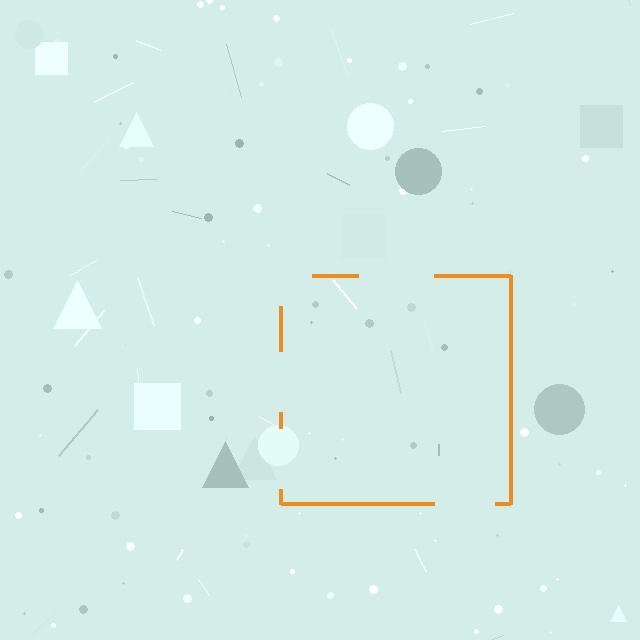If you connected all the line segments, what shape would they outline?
They would outline a square.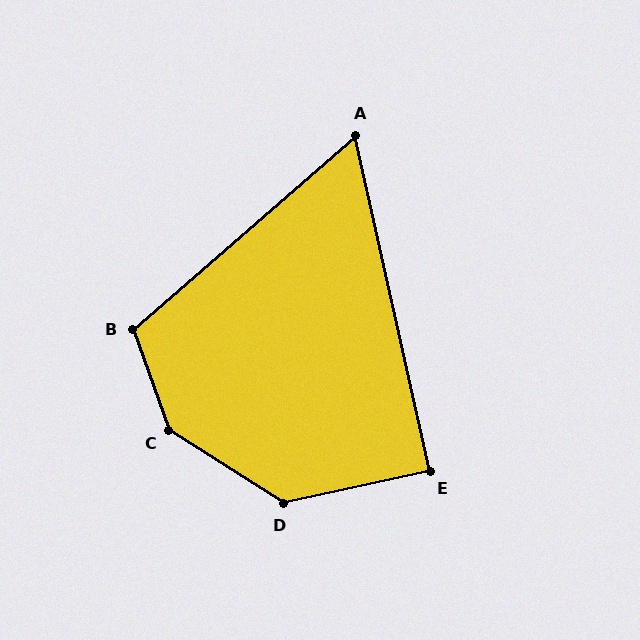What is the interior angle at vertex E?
Approximately 90 degrees (approximately right).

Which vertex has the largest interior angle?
C, at approximately 142 degrees.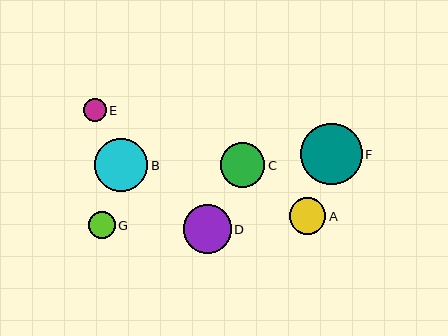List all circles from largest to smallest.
From largest to smallest: F, B, D, C, A, G, E.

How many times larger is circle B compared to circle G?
Circle B is approximately 2.0 times the size of circle G.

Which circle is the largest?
Circle F is the largest with a size of approximately 62 pixels.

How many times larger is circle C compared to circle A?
Circle C is approximately 1.2 times the size of circle A.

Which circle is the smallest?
Circle E is the smallest with a size of approximately 22 pixels.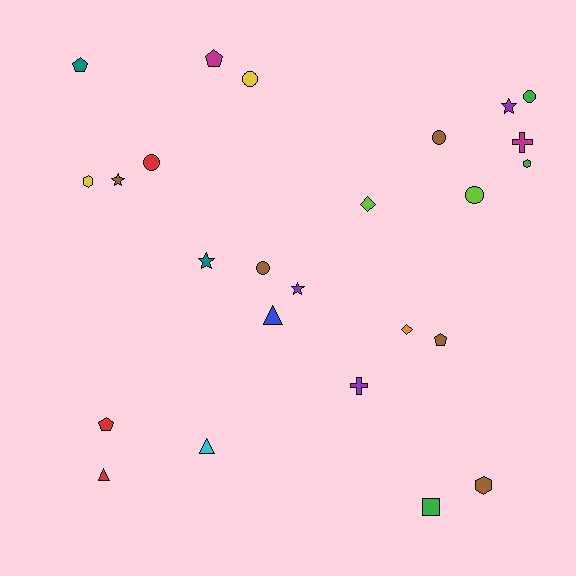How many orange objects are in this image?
There is 1 orange object.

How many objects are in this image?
There are 25 objects.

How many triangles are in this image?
There are 3 triangles.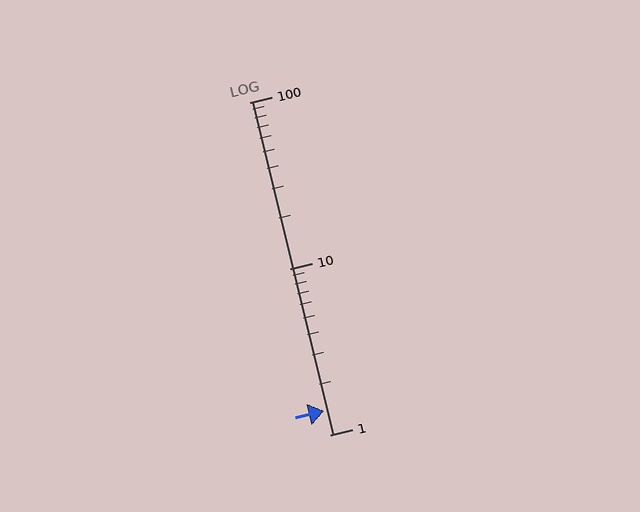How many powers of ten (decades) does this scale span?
The scale spans 2 decades, from 1 to 100.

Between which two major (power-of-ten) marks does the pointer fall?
The pointer is between 1 and 10.